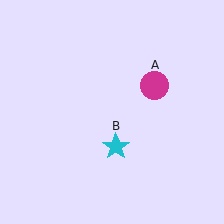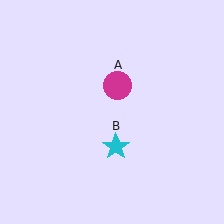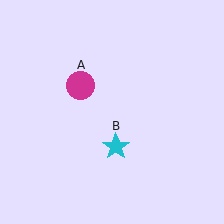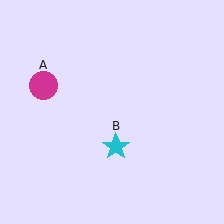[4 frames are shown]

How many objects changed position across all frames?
1 object changed position: magenta circle (object A).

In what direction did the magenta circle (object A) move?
The magenta circle (object A) moved left.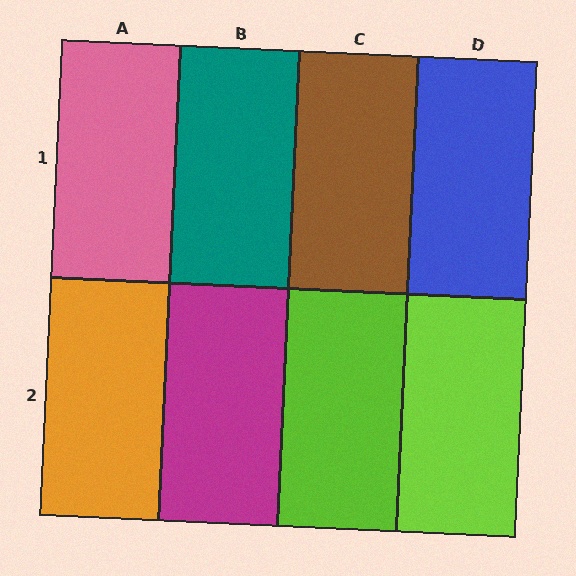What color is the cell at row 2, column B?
Magenta.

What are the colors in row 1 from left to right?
Pink, teal, brown, blue.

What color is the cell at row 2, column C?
Lime.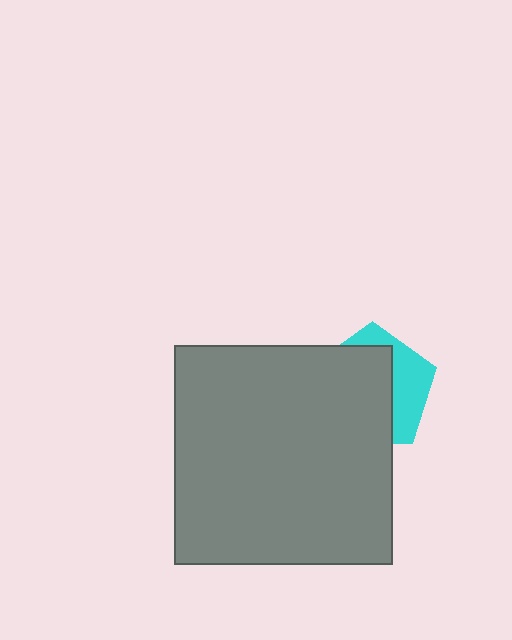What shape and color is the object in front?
The object in front is a gray square.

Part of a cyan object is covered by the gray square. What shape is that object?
It is a pentagon.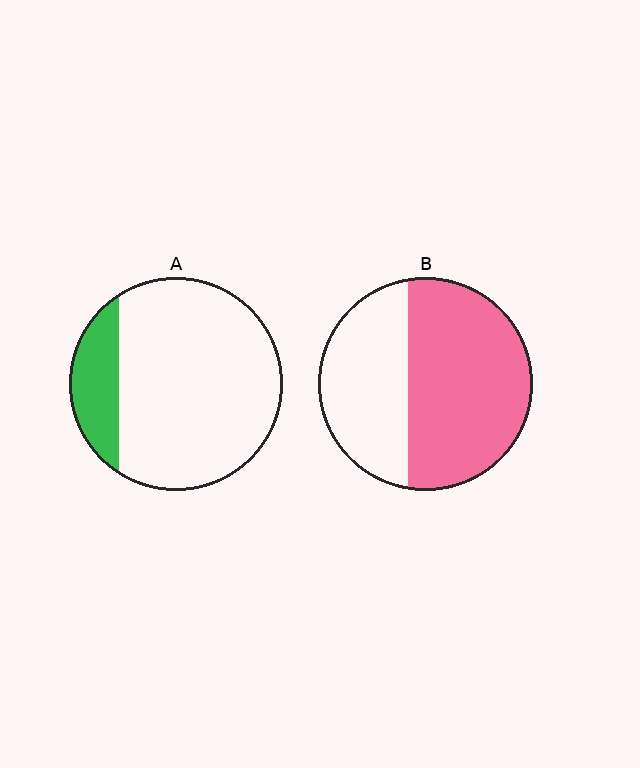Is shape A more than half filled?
No.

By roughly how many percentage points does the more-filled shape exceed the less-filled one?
By roughly 45 percentage points (B over A).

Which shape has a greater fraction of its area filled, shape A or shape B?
Shape B.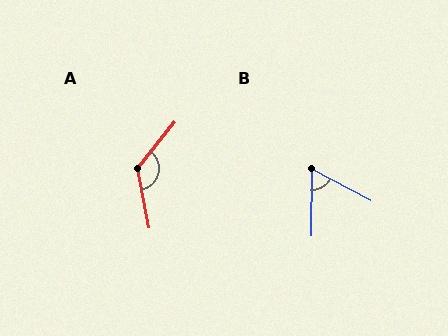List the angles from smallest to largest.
B (63°), A (131°).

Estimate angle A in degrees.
Approximately 131 degrees.